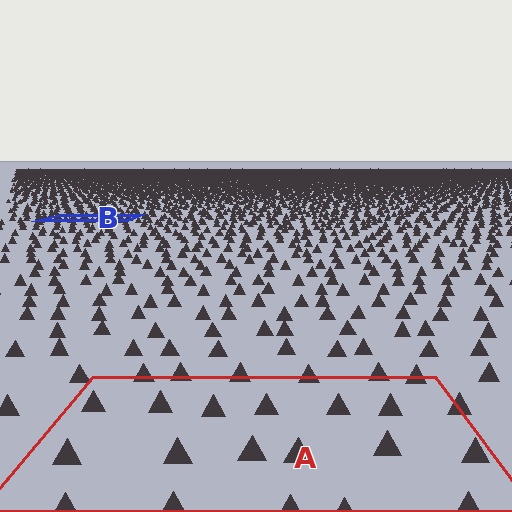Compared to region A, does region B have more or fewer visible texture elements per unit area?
Region B has more texture elements per unit area — they are packed more densely because it is farther away.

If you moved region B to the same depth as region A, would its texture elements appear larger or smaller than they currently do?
They would appear larger. At a closer depth, the same texture elements are projected at a bigger on-screen size.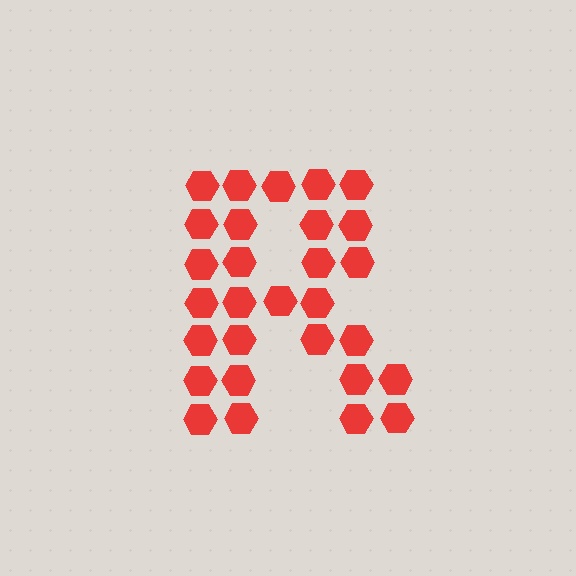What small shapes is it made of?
It is made of small hexagons.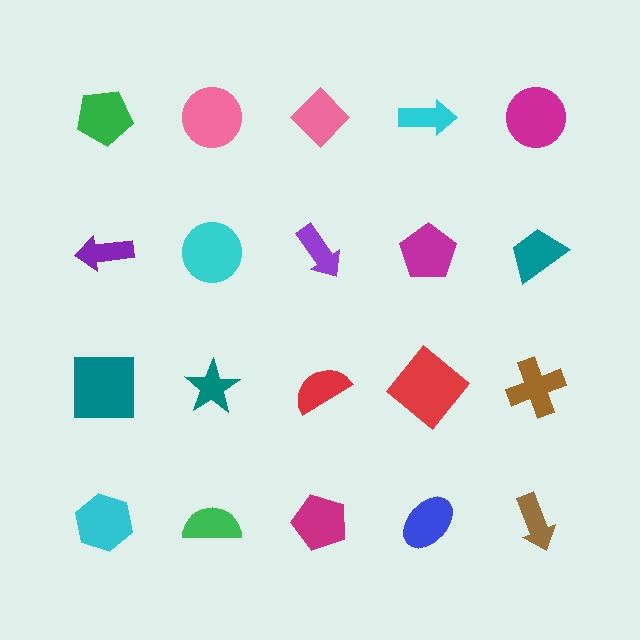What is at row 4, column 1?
A cyan hexagon.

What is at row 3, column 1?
A teal square.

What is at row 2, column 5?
A teal trapezoid.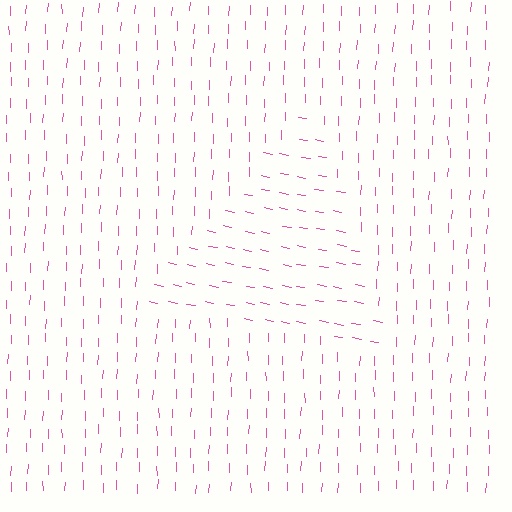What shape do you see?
I see a triangle.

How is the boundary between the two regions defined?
The boundary is defined purely by a change in line orientation (approximately 80 degrees difference). All lines are the same color and thickness.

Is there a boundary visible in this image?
Yes, there is a texture boundary formed by a change in line orientation.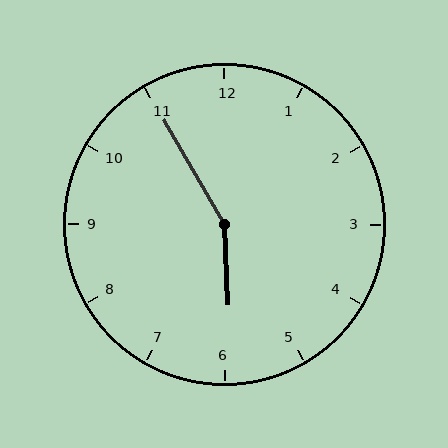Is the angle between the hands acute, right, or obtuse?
It is obtuse.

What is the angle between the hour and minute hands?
Approximately 152 degrees.